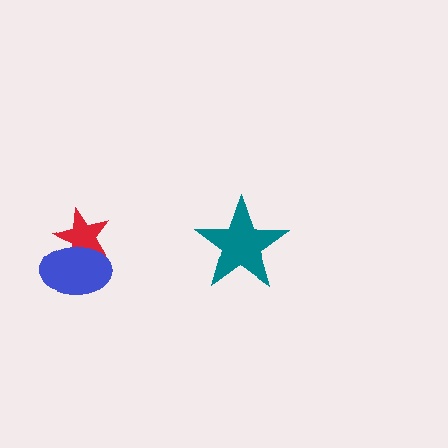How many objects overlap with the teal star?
0 objects overlap with the teal star.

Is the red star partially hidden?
Yes, it is partially covered by another shape.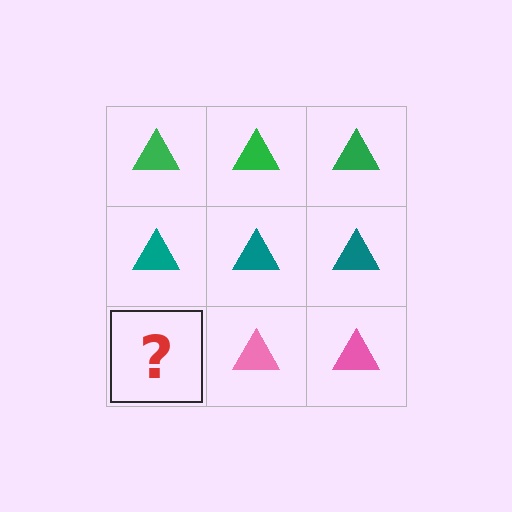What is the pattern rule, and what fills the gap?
The rule is that each row has a consistent color. The gap should be filled with a pink triangle.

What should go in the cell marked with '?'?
The missing cell should contain a pink triangle.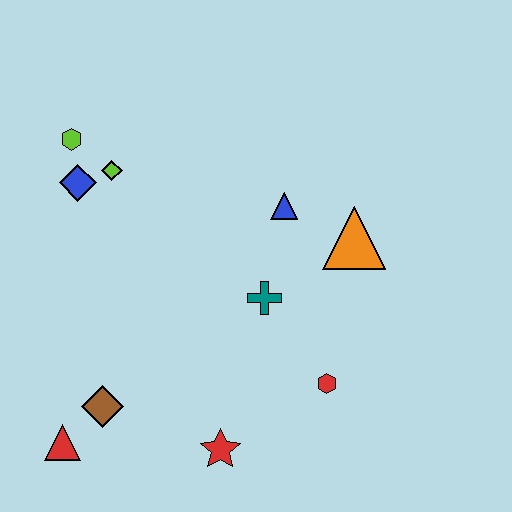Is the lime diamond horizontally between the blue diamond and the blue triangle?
Yes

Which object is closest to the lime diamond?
The blue diamond is closest to the lime diamond.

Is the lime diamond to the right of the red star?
No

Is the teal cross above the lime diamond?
No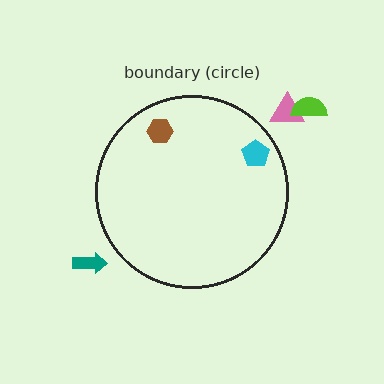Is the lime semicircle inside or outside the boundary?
Outside.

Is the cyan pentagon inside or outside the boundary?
Inside.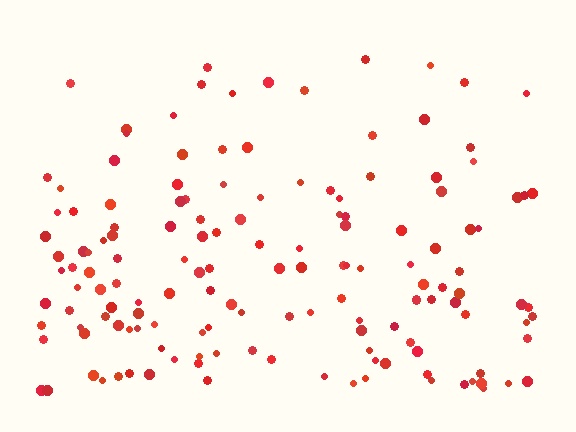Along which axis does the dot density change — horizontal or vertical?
Vertical.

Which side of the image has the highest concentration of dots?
The bottom.